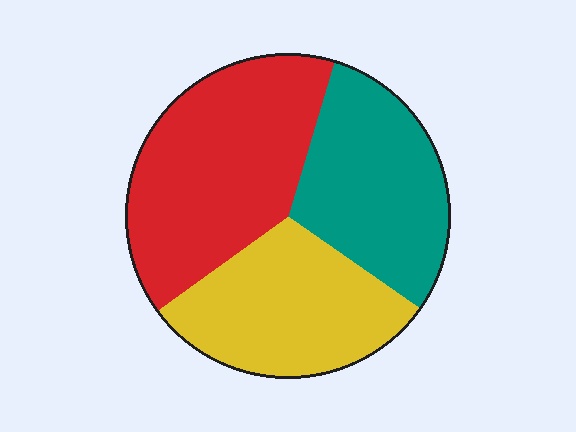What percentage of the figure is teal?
Teal takes up about one third (1/3) of the figure.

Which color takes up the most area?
Red, at roughly 40%.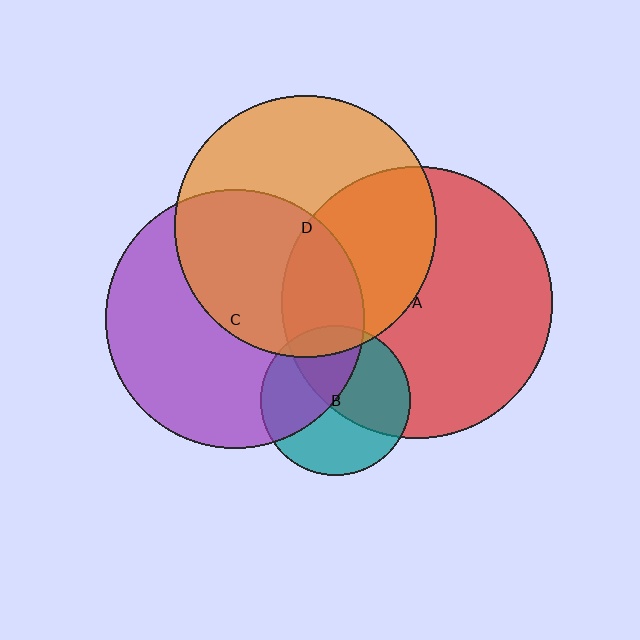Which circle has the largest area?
Circle A (red).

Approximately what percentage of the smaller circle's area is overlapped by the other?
Approximately 50%.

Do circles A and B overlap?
Yes.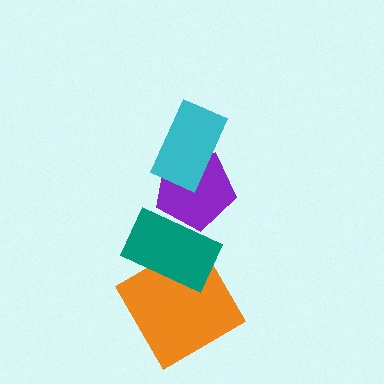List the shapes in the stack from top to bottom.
From top to bottom: the cyan rectangle, the purple pentagon, the teal rectangle, the orange diamond.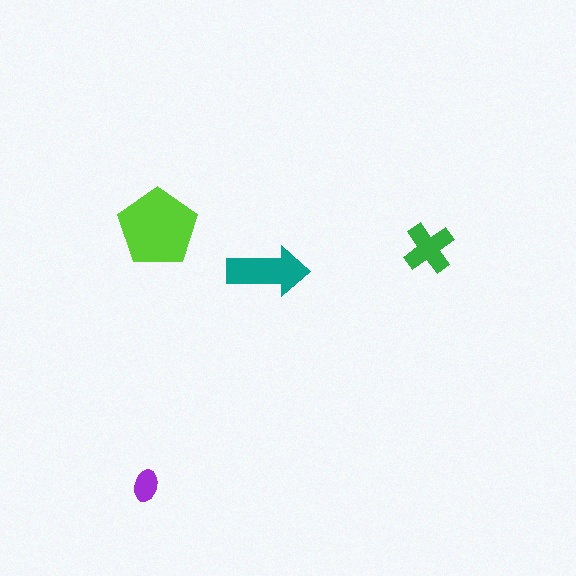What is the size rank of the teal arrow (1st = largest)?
2nd.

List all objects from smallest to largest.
The purple ellipse, the green cross, the teal arrow, the lime pentagon.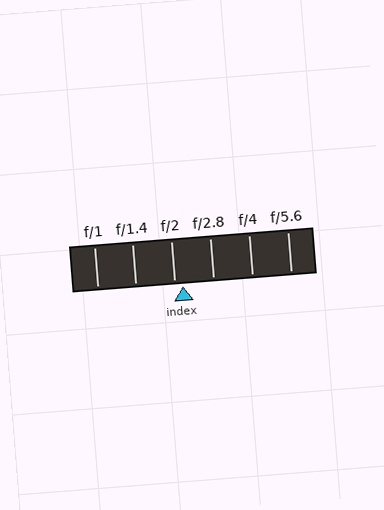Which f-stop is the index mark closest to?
The index mark is closest to f/2.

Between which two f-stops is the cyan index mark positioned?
The index mark is between f/2 and f/2.8.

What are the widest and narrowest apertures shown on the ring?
The widest aperture shown is f/1 and the narrowest is f/5.6.